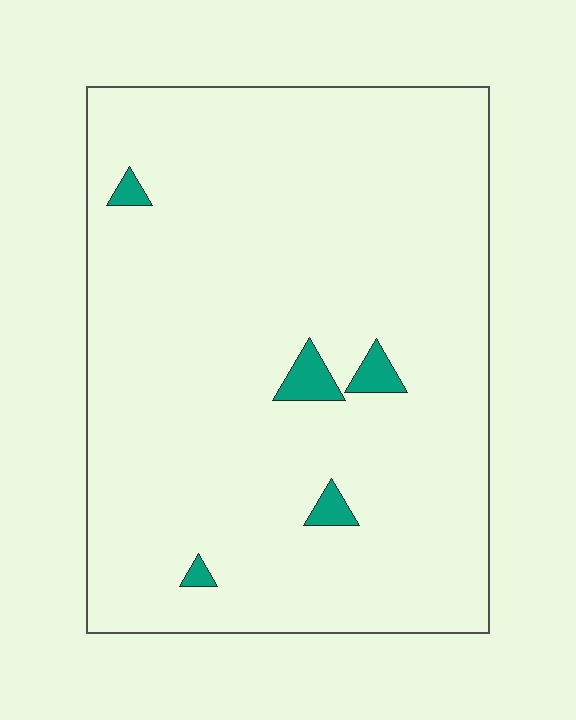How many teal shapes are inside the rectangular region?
5.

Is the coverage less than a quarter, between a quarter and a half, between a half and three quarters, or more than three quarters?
Less than a quarter.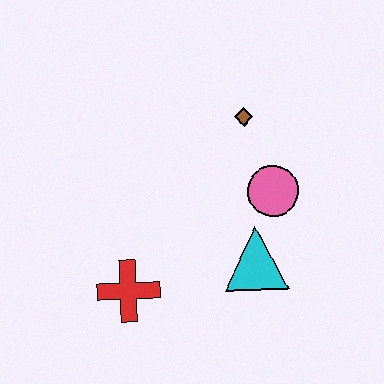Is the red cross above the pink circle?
No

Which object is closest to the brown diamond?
The pink circle is closest to the brown diamond.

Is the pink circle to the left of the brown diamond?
No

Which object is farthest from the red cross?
The brown diamond is farthest from the red cross.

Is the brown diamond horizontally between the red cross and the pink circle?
Yes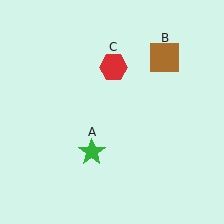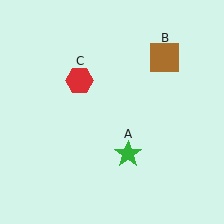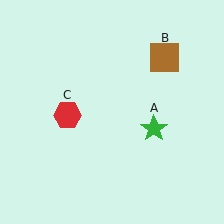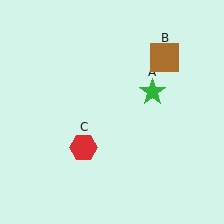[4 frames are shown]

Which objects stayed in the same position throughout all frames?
Brown square (object B) remained stationary.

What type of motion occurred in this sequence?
The green star (object A), red hexagon (object C) rotated counterclockwise around the center of the scene.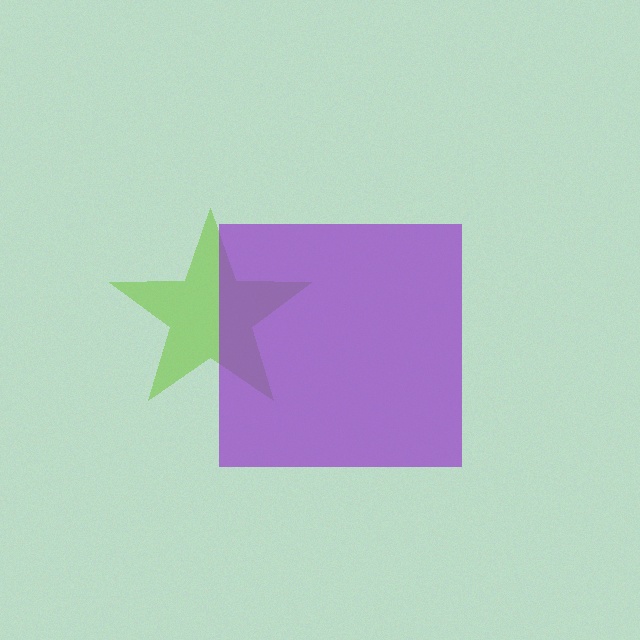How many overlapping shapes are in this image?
There are 2 overlapping shapes in the image.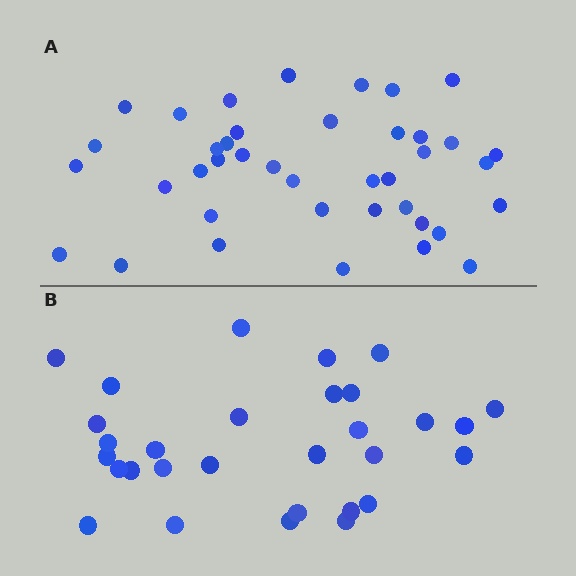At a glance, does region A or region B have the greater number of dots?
Region A (the top region) has more dots.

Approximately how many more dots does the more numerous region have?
Region A has roughly 10 or so more dots than region B.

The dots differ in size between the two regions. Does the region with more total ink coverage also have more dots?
No. Region B has more total ink coverage because its dots are larger, but region A actually contains more individual dots. Total area can be misleading — the number of items is what matters here.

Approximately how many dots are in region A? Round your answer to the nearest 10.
About 40 dots.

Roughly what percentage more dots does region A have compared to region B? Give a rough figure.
About 35% more.